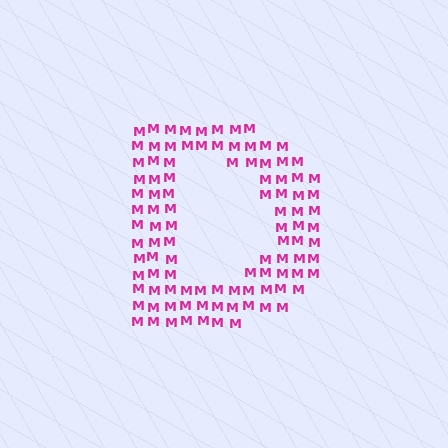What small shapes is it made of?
It is made of small letter M's.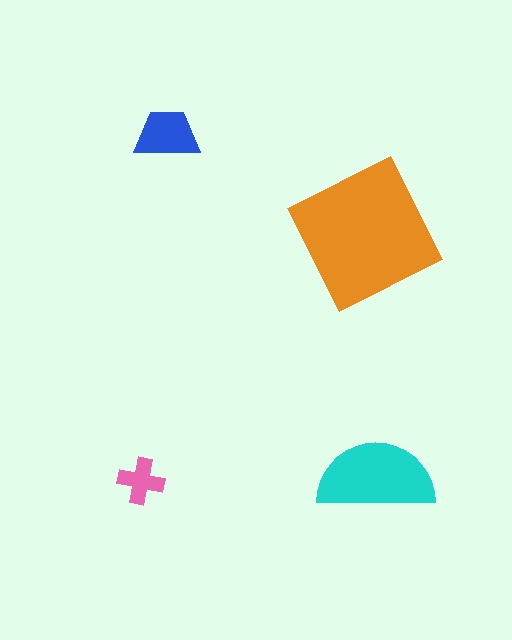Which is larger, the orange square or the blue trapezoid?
The orange square.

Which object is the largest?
The orange square.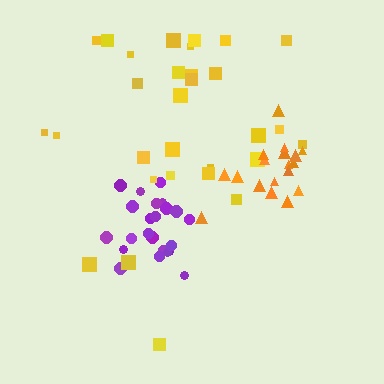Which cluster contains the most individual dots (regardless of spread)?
Yellow (30).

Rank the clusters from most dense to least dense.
purple, orange, yellow.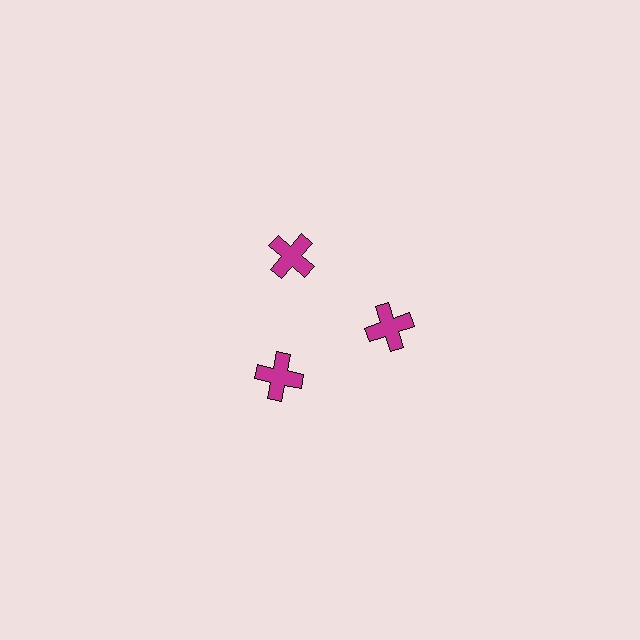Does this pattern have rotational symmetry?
Yes, this pattern has 3-fold rotational symmetry. It looks the same after rotating 120 degrees around the center.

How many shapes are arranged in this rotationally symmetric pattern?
There are 3 shapes, arranged in 3 groups of 1.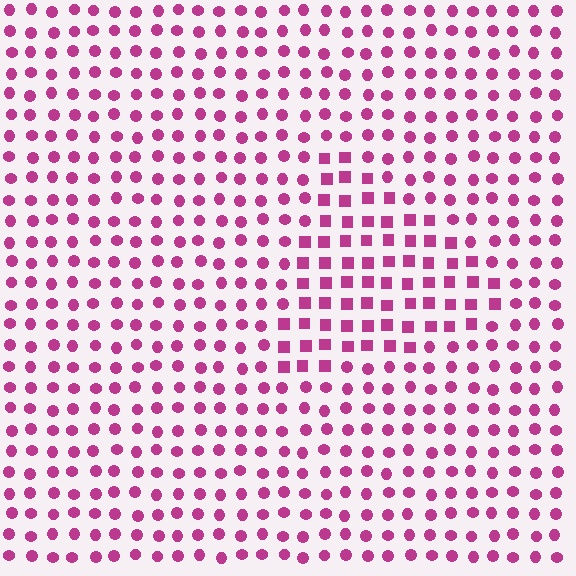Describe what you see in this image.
The image is filled with small magenta elements arranged in a uniform grid. A triangle-shaped region contains squares, while the surrounding area contains circles. The boundary is defined purely by the change in element shape.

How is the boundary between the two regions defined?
The boundary is defined by a change in element shape: squares inside vs. circles outside. All elements share the same color and spacing.